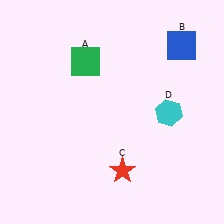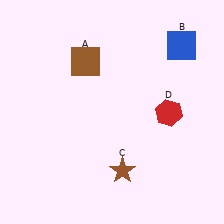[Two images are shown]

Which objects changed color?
A changed from green to brown. C changed from red to brown. D changed from cyan to red.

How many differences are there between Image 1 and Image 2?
There are 3 differences between the two images.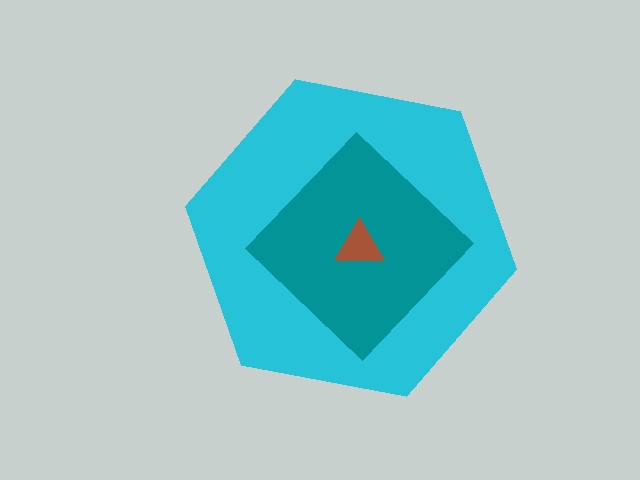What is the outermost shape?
The cyan hexagon.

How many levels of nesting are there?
3.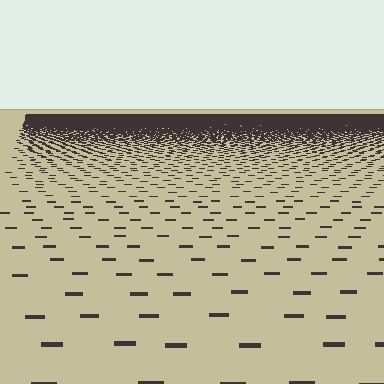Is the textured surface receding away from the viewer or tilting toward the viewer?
The surface is receding away from the viewer. Texture elements get smaller and denser toward the top.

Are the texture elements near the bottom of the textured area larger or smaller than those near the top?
Larger. Near the bottom, elements are closer to the viewer and appear at a bigger on-screen size.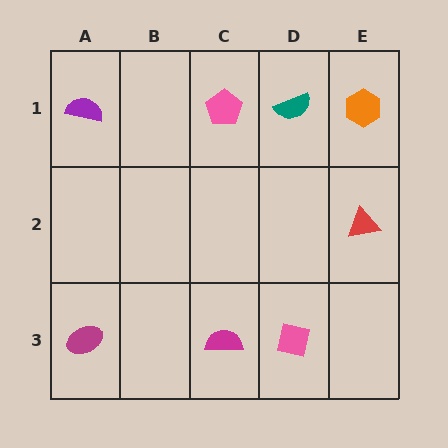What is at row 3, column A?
A magenta ellipse.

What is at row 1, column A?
A purple semicircle.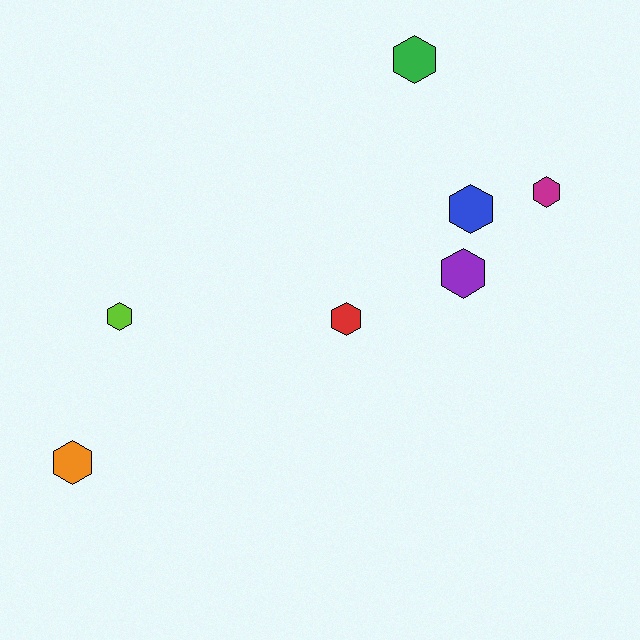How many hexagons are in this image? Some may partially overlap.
There are 7 hexagons.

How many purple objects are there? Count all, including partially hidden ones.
There is 1 purple object.